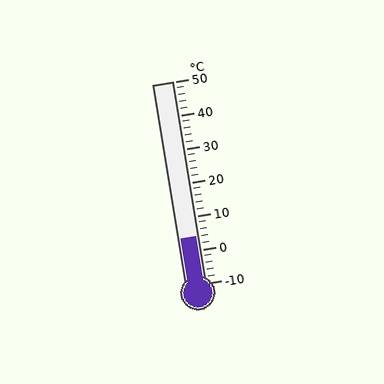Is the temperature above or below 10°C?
The temperature is below 10°C.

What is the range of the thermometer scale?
The thermometer scale ranges from -10°C to 50°C.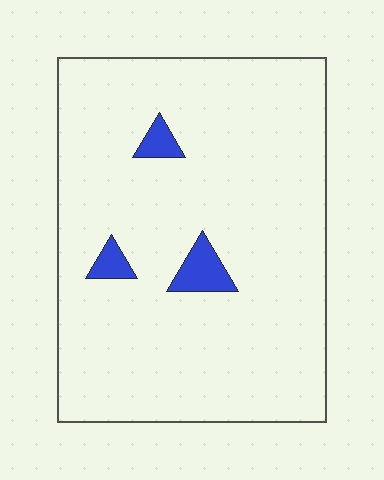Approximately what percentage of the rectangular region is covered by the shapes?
Approximately 5%.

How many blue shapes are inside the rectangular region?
3.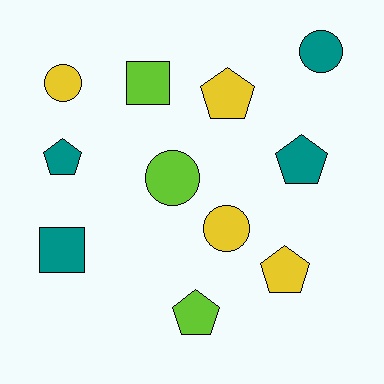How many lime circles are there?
There is 1 lime circle.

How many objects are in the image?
There are 11 objects.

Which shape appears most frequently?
Pentagon, with 5 objects.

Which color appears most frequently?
Teal, with 4 objects.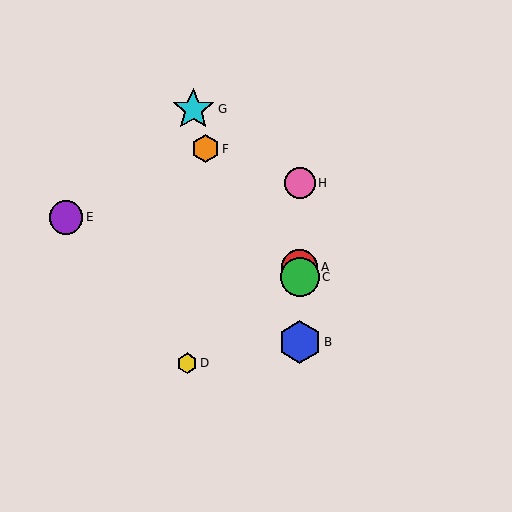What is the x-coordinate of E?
Object E is at x≈66.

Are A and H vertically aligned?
Yes, both are at x≈300.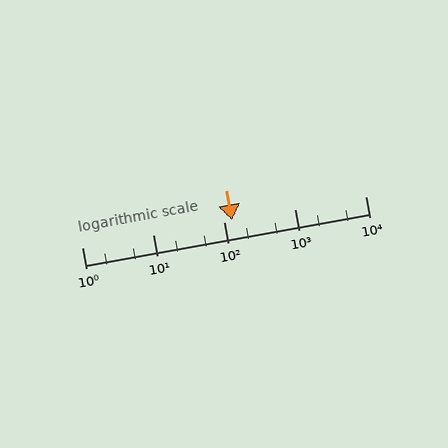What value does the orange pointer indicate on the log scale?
The pointer indicates approximately 130.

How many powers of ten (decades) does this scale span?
The scale spans 4 decades, from 1 to 10000.